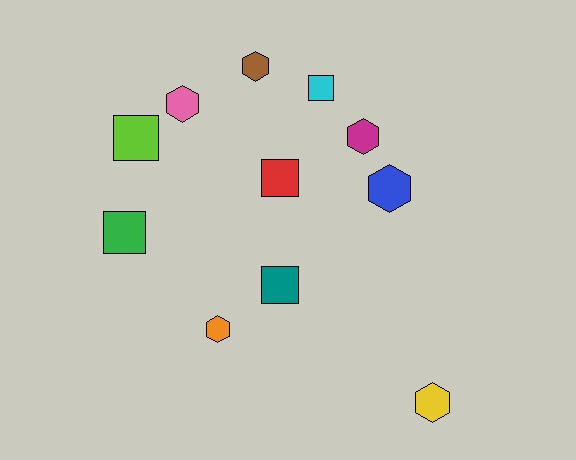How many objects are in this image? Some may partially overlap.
There are 11 objects.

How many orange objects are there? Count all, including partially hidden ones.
There is 1 orange object.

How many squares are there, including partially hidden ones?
There are 5 squares.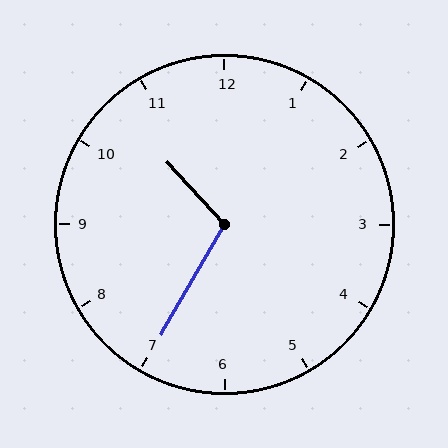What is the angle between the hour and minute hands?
Approximately 108 degrees.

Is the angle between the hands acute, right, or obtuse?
It is obtuse.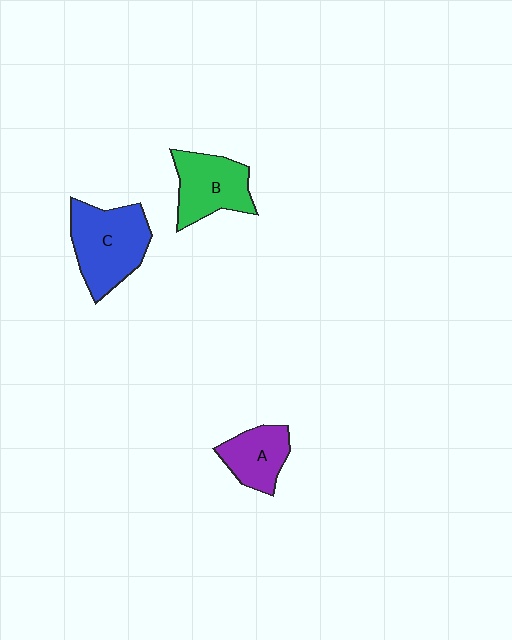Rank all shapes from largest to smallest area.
From largest to smallest: C (blue), B (green), A (purple).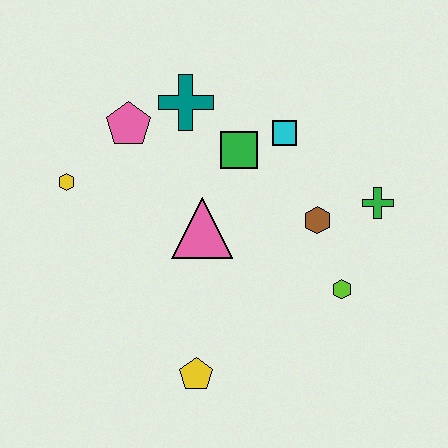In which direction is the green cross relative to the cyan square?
The green cross is to the right of the cyan square.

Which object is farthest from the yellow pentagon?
The teal cross is farthest from the yellow pentagon.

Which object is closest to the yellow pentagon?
The pink triangle is closest to the yellow pentagon.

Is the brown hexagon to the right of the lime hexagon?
No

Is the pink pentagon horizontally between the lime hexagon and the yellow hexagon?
Yes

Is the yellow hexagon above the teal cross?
No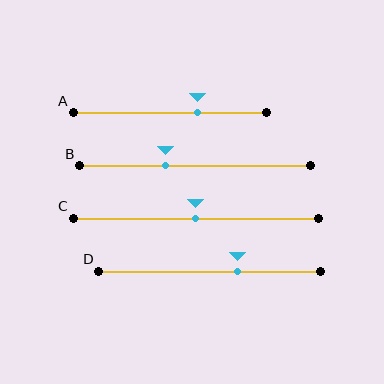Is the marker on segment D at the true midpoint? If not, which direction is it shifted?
No, the marker on segment D is shifted to the right by about 13% of the segment length.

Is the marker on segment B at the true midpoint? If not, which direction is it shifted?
No, the marker on segment B is shifted to the left by about 13% of the segment length.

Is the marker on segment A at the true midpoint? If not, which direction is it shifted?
No, the marker on segment A is shifted to the right by about 14% of the segment length.